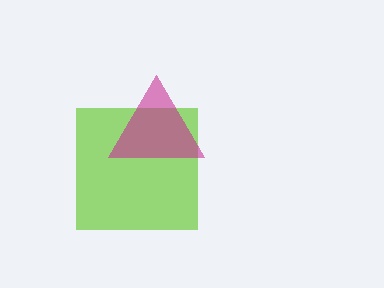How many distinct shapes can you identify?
There are 2 distinct shapes: a lime square, a magenta triangle.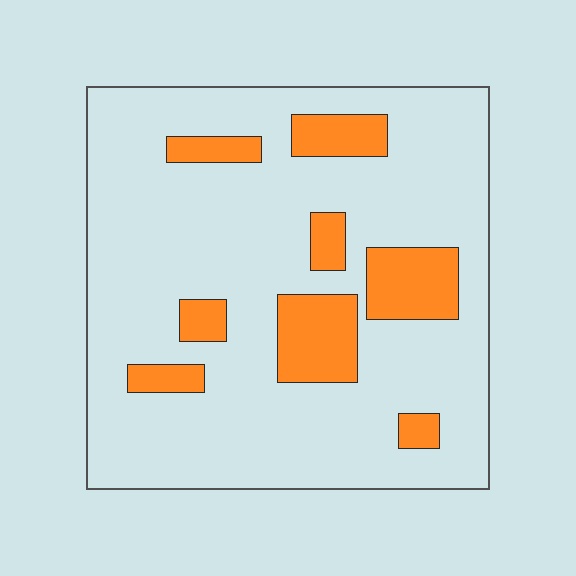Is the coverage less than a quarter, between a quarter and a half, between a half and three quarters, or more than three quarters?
Less than a quarter.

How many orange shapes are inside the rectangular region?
8.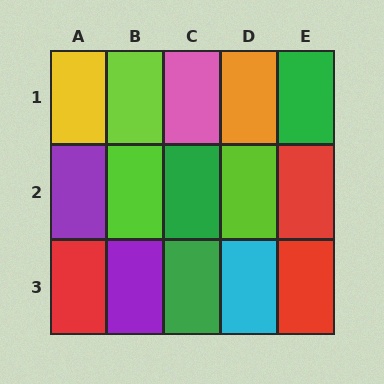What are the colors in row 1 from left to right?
Yellow, lime, pink, orange, green.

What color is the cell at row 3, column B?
Purple.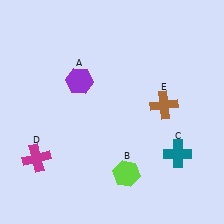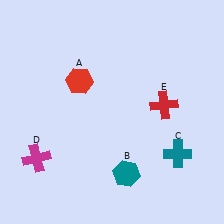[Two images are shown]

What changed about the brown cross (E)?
In Image 1, E is brown. In Image 2, it changed to red.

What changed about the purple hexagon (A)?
In Image 1, A is purple. In Image 2, it changed to red.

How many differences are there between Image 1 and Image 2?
There are 3 differences between the two images.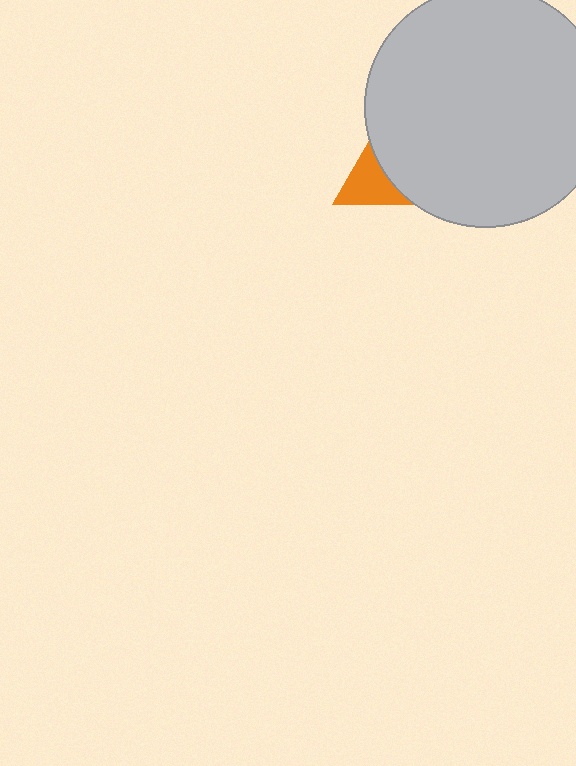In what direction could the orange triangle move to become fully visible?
The orange triangle could move left. That would shift it out from behind the light gray circle entirely.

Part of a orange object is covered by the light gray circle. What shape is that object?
It is a triangle.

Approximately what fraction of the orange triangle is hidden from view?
Roughly 67% of the orange triangle is hidden behind the light gray circle.